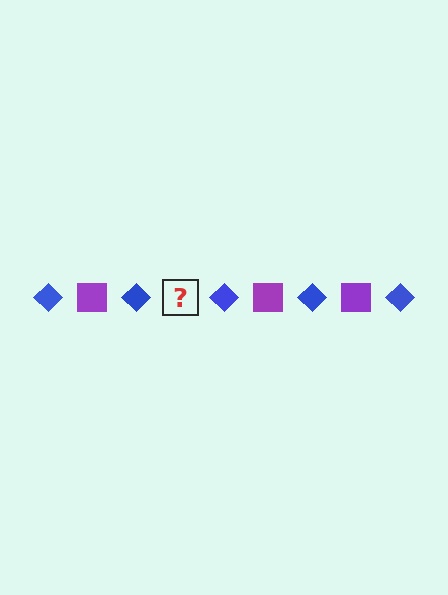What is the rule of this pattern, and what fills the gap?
The rule is that the pattern alternates between blue diamond and purple square. The gap should be filled with a purple square.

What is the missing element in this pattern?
The missing element is a purple square.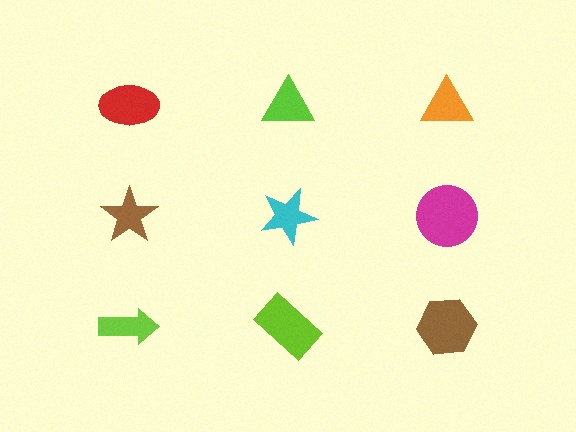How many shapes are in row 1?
3 shapes.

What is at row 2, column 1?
A brown star.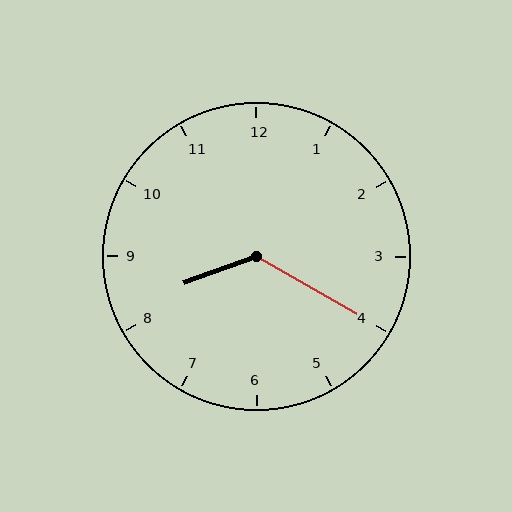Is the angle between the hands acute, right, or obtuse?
It is obtuse.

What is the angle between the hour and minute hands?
Approximately 130 degrees.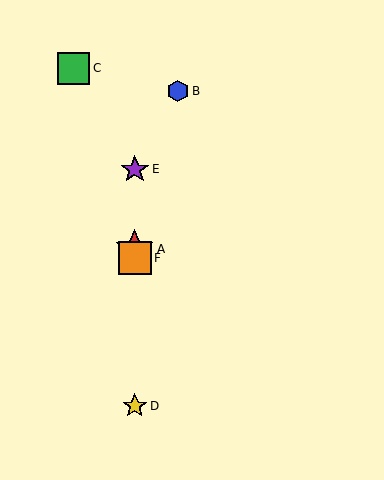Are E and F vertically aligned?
Yes, both are at x≈135.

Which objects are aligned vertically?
Objects A, D, E, F are aligned vertically.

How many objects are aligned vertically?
4 objects (A, D, E, F) are aligned vertically.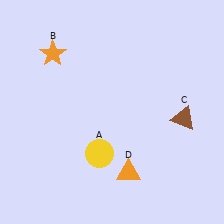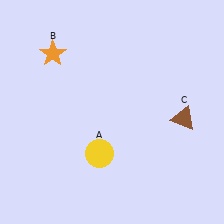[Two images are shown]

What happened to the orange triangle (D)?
The orange triangle (D) was removed in Image 2. It was in the bottom-right area of Image 1.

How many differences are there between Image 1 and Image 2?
There is 1 difference between the two images.